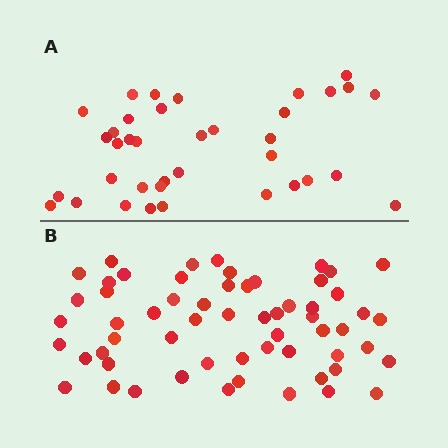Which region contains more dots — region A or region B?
Region B (the bottom region) has more dots.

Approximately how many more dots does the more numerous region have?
Region B has approximately 20 more dots than region A.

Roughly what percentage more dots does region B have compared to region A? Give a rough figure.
About 60% more.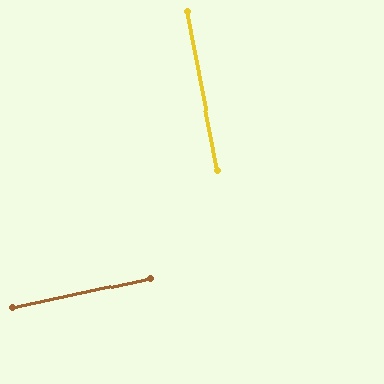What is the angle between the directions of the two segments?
Approximately 89 degrees.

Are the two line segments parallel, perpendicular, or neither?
Perpendicular — they meet at approximately 89°.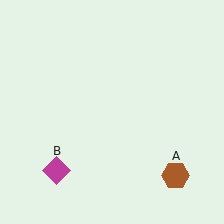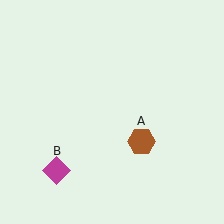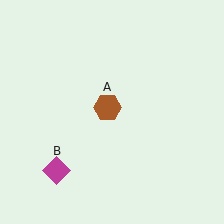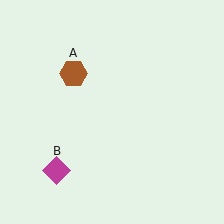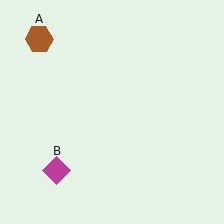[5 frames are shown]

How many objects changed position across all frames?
1 object changed position: brown hexagon (object A).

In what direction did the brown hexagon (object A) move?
The brown hexagon (object A) moved up and to the left.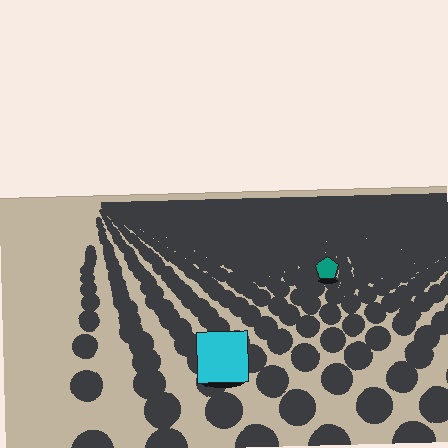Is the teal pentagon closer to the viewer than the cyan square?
No. The cyan square is closer — you can tell from the texture gradient: the ground texture is coarser near it.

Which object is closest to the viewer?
The cyan square is closest. The texture marks near it are larger and more spread out.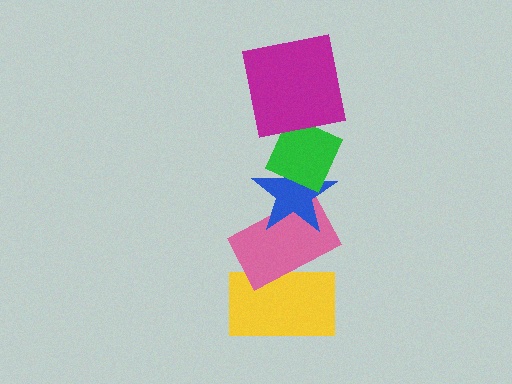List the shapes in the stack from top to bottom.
From top to bottom: the magenta square, the green diamond, the blue star, the pink rectangle, the yellow rectangle.